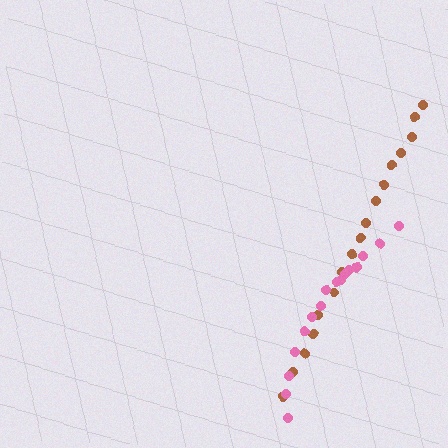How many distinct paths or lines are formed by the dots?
There are 2 distinct paths.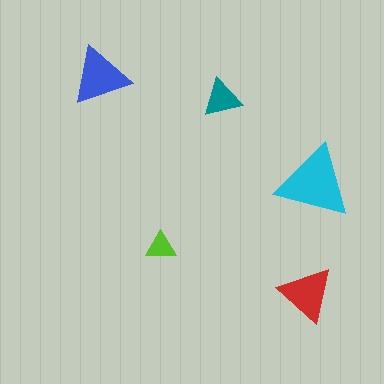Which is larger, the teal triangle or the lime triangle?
The teal one.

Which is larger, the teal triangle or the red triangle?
The red one.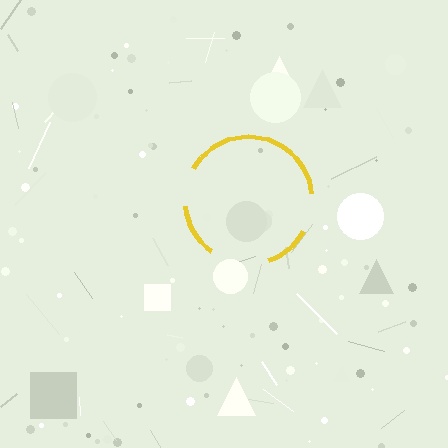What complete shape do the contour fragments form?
The contour fragments form a circle.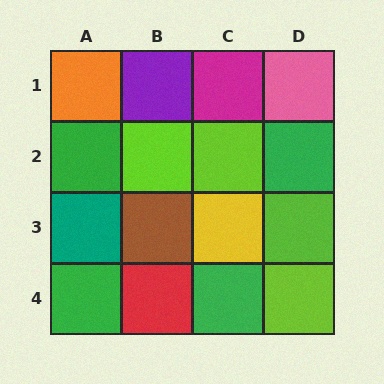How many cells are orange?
1 cell is orange.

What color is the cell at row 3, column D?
Lime.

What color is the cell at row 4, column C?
Green.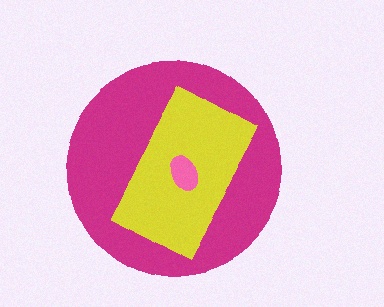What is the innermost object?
The pink ellipse.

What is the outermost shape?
The magenta circle.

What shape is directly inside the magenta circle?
The yellow rectangle.